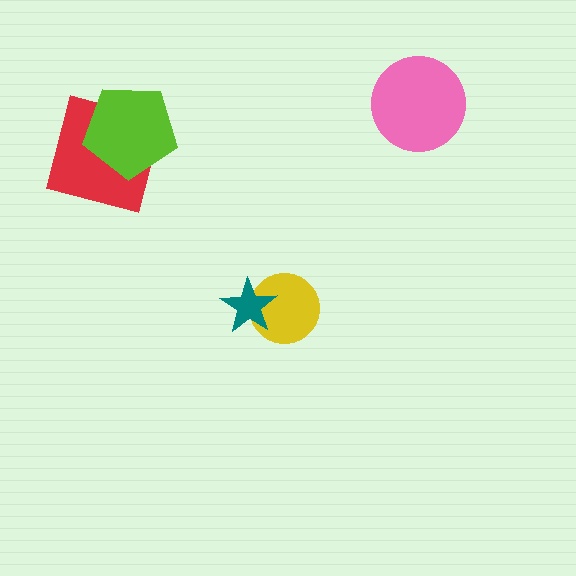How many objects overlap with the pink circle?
0 objects overlap with the pink circle.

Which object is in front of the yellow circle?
The teal star is in front of the yellow circle.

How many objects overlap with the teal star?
1 object overlaps with the teal star.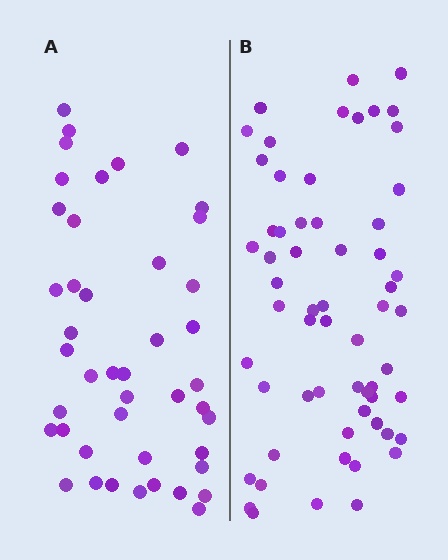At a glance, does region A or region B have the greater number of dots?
Region B (the right region) has more dots.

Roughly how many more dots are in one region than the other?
Region B has approximately 15 more dots than region A.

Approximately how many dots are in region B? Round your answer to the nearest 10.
About 60 dots.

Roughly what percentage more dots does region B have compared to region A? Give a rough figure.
About 35% more.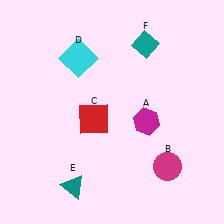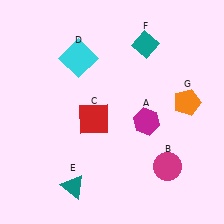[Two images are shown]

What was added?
An orange pentagon (G) was added in Image 2.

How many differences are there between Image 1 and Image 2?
There is 1 difference between the two images.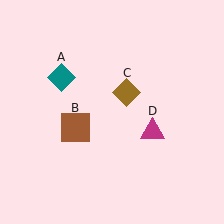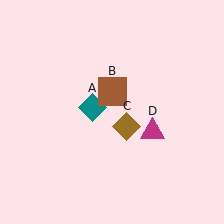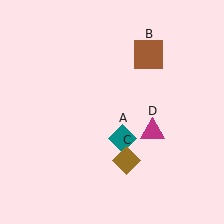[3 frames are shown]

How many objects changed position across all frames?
3 objects changed position: teal diamond (object A), brown square (object B), brown diamond (object C).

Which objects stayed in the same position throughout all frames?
Magenta triangle (object D) remained stationary.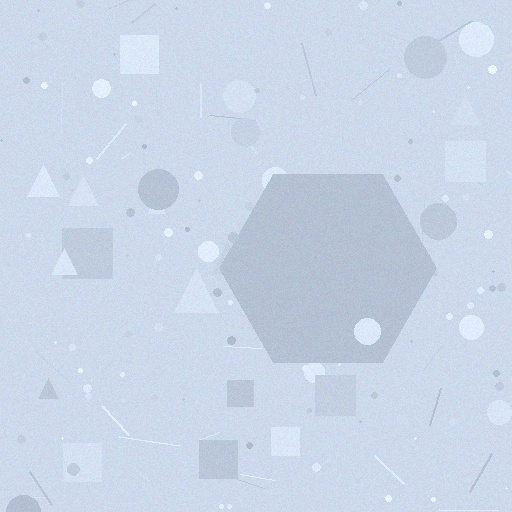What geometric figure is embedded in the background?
A hexagon is embedded in the background.